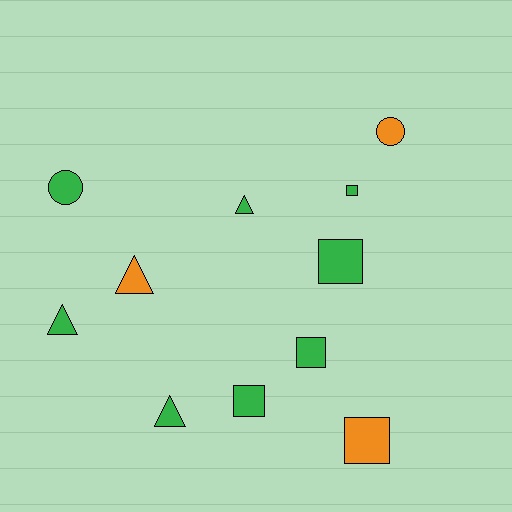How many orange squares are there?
There is 1 orange square.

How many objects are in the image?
There are 11 objects.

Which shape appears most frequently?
Square, with 5 objects.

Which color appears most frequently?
Green, with 8 objects.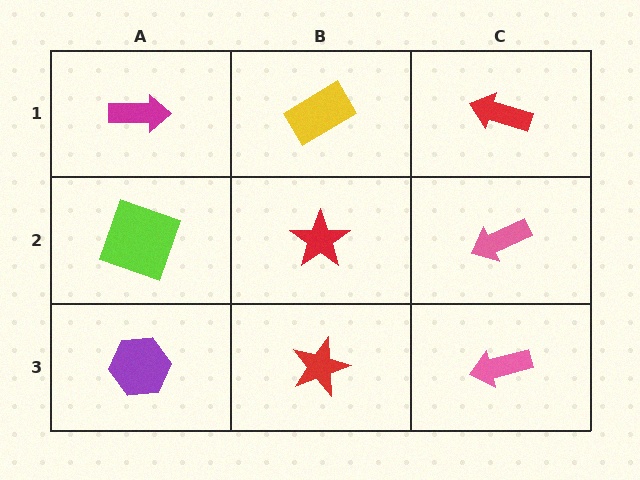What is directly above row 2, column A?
A magenta arrow.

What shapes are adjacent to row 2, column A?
A magenta arrow (row 1, column A), a purple hexagon (row 3, column A), a red star (row 2, column B).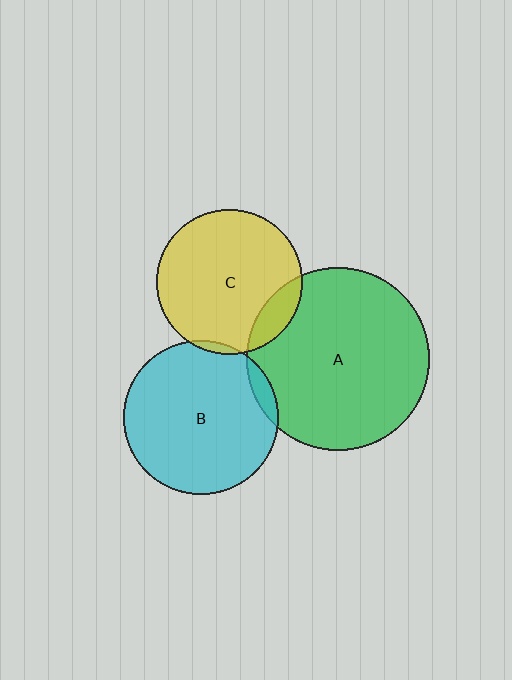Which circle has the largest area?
Circle A (green).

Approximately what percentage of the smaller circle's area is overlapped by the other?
Approximately 10%.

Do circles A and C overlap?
Yes.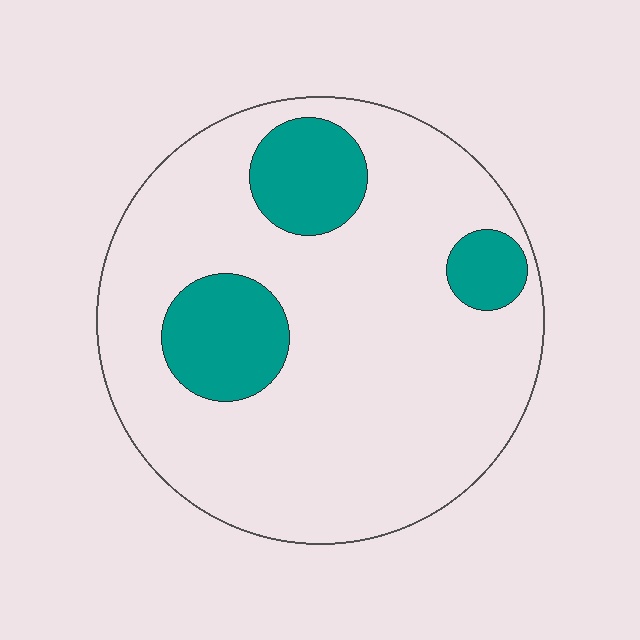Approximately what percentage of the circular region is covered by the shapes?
Approximately 20%.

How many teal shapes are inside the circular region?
3.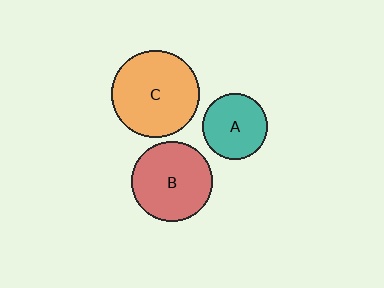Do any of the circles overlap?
No, none of the circles overlap.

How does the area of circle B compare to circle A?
Approximately 1.5 times.